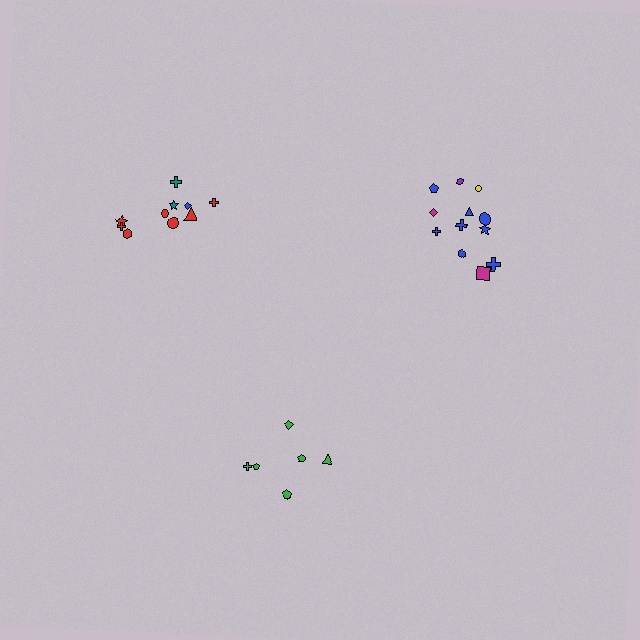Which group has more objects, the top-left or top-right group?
The top-right group.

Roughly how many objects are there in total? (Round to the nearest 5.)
Roughly 30 objects in total.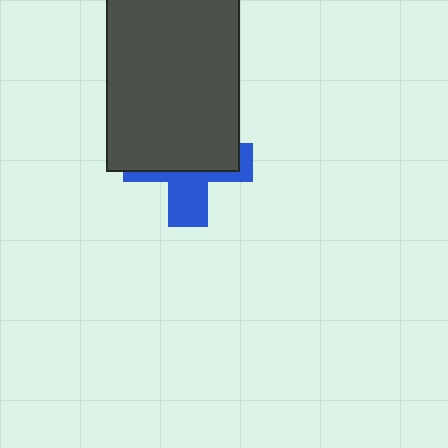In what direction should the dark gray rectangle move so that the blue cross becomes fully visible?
The dark gray rectangle should move up. That is the shortest direction to clear the overlap and leave the blue cross fully visible.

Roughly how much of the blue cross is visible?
A small part of it is visible (roughly 41%).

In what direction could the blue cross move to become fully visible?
The blue cross could move down. That would shift it out from behind the dark gray rectangle entirely.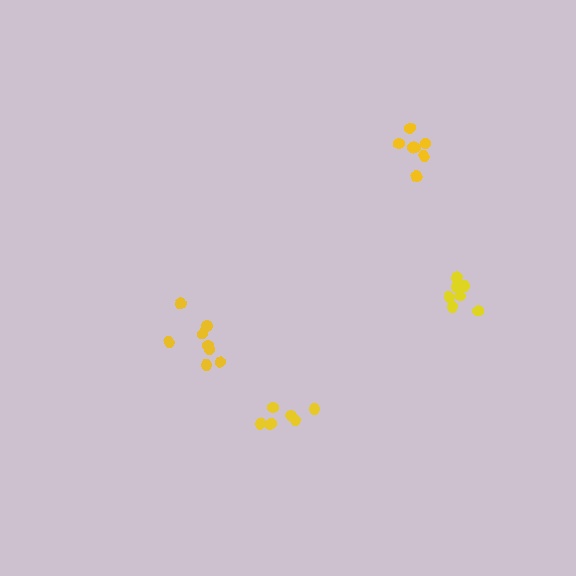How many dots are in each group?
Group 1: 7 dots, Group 2: 7 dots, Group 3: 8 dots, Group 4: 7 dots (29 total).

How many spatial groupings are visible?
There are 4 spatial groupings.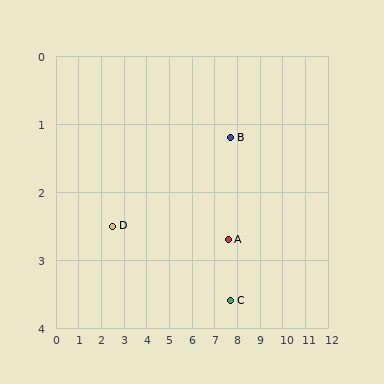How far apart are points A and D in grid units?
Points A and D are about 5.1 grid units apart.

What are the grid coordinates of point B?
Point B is at approximately (7.7, 1.2).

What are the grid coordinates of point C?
Point C is at approximately (7.7, 3.6).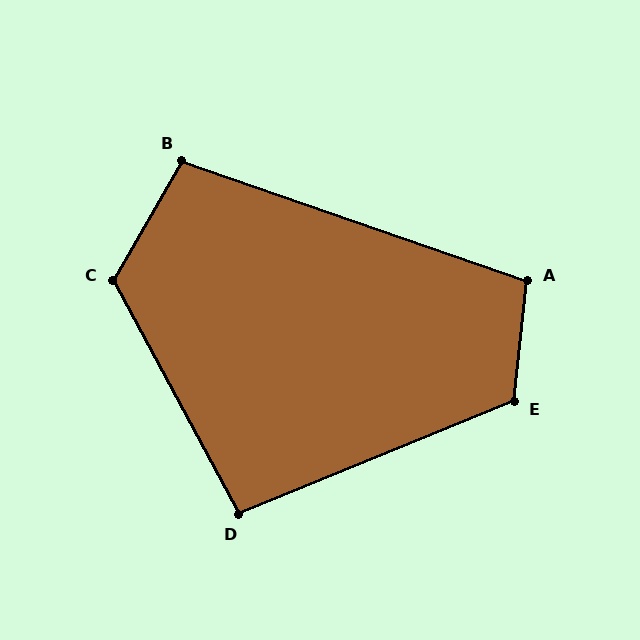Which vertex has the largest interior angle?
C, at approximately 122 degrees.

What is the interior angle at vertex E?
Approximately 118 degrees (obtuse).